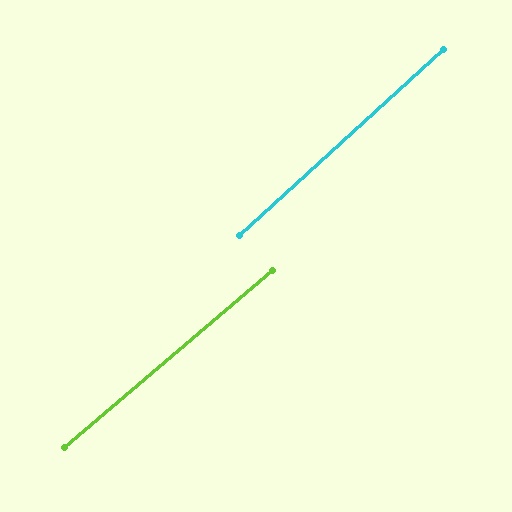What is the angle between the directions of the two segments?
Approximately 2 degrees.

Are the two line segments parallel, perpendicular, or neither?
Parallel — their directions differ by only 2.0°.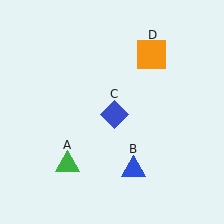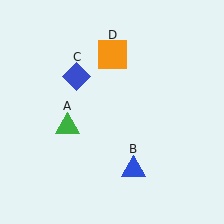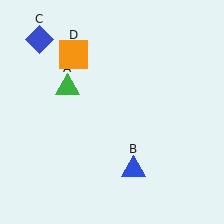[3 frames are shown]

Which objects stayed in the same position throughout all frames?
Blue triangle (object B) remained stationary.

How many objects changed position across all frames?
3 objects changed position: green triangle (object A), blue diamond (object C), orange square (object D).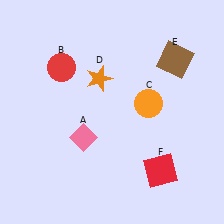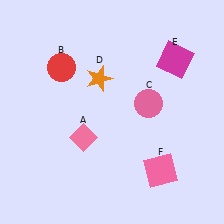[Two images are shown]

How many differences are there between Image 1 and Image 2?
There are 3 differences between the two images.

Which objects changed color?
C changed from orange to pink. E changed from brown to magenta. F changed from red to pink.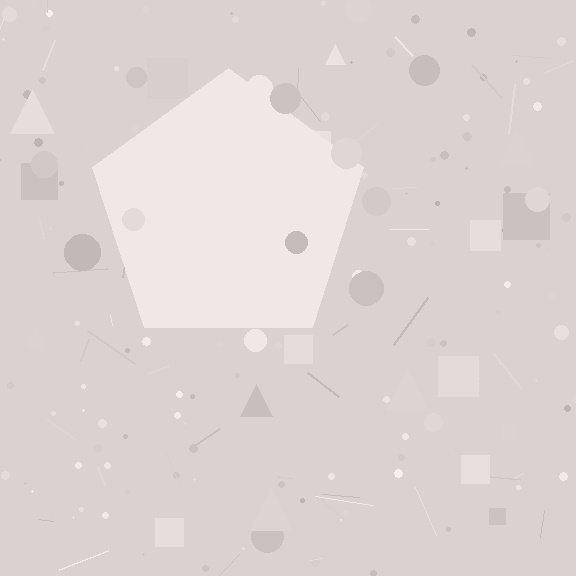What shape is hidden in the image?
A pentagon is hidden in the image.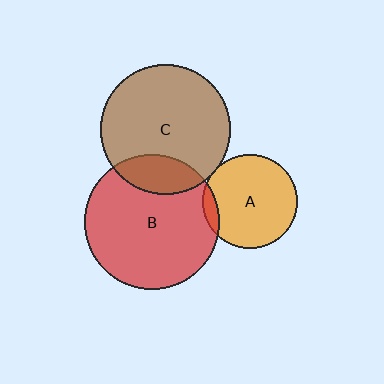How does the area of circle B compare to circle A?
Approximately 2.0 times.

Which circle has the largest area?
Circle B (red).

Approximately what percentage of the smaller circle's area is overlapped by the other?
Approximately 10%.